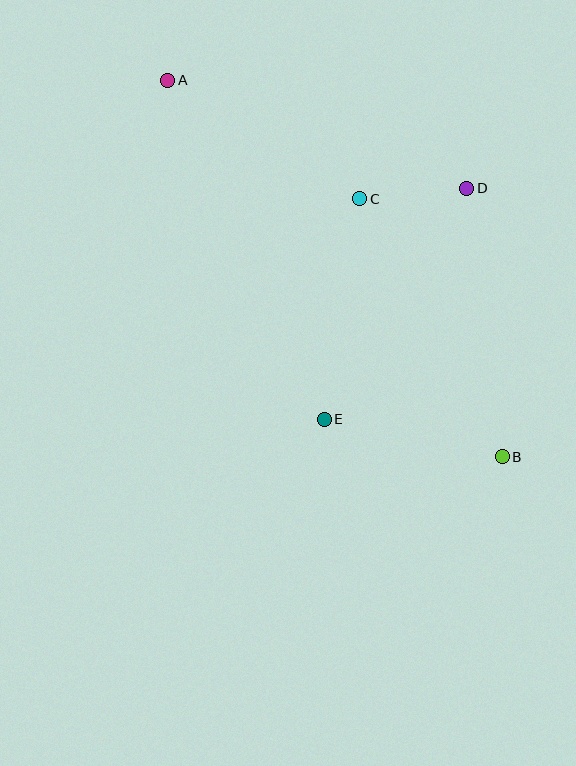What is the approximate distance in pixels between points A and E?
The distance between A and E is approximately 373 pixels.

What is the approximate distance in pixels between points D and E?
The distance between D and E is approximately 271 pixels.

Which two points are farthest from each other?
Points A and B are farthest from each other.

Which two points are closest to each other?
Points C and D are closest to each other.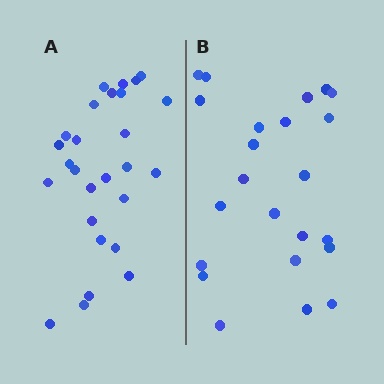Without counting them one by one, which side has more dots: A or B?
Region A (the left region) has more dots.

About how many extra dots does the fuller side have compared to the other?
Region A has about 4 more dots than region B.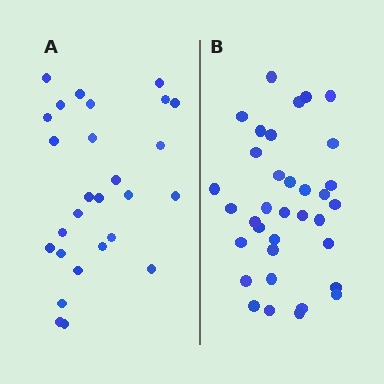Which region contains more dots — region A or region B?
Region B (the right region) has more dots.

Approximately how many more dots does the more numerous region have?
Region B has roughly 8 or so more dots than region A.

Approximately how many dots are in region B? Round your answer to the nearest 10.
About 40 dots. (The exact count is 35, which rounds to 40.)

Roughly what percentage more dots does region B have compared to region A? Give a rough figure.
About 30% more.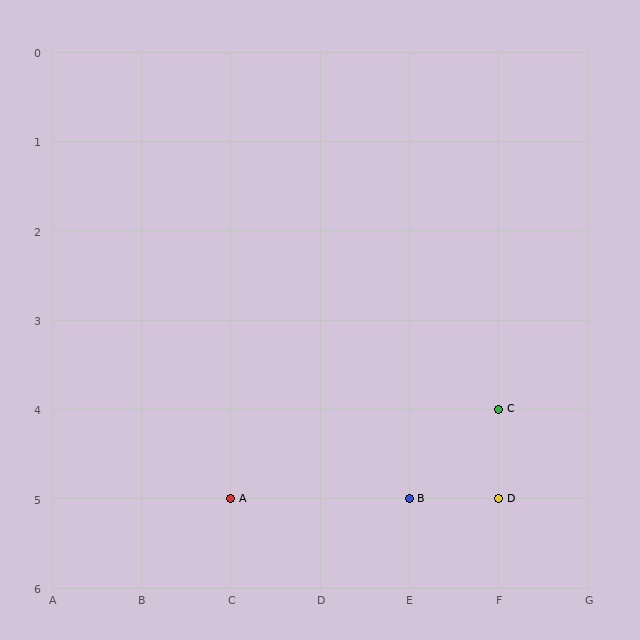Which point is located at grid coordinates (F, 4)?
Point C is at (F, 4).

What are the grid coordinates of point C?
Point C is at grid coordinates (F, 4).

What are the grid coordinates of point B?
Point B is at grid coordinates (E, 5).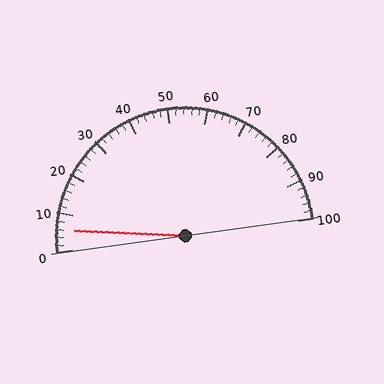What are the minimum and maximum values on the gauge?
The gauge ranges from 0 to 100.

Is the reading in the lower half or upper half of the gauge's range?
The reading is in the lower half of the range (0 to 100).